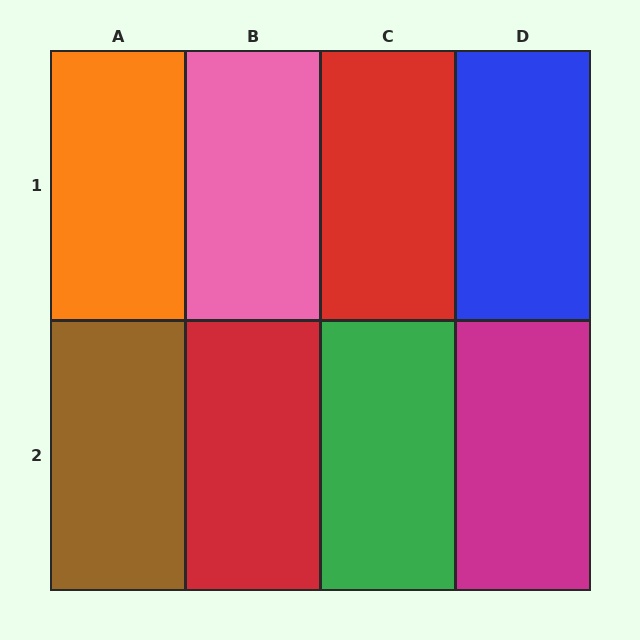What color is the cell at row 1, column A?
Orange.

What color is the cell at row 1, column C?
Red.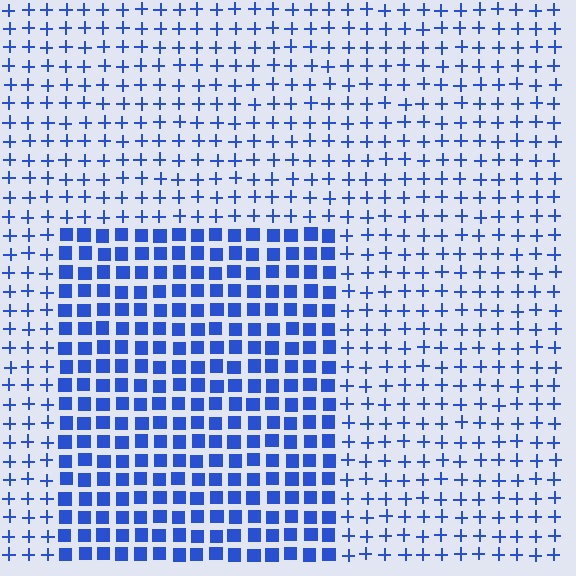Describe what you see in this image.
The image is filled with small blue elements arranged in a uniform grid. A rectangle-shaped region contains squares, while the surrounding area contains plus signs. The boundary is defined purely by the change in element shape.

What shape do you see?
I see a rectangle.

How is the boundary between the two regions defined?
The boundary is defined by a change in element shape: squares inside vs. plus signs outside. All elements share the same color and spacing.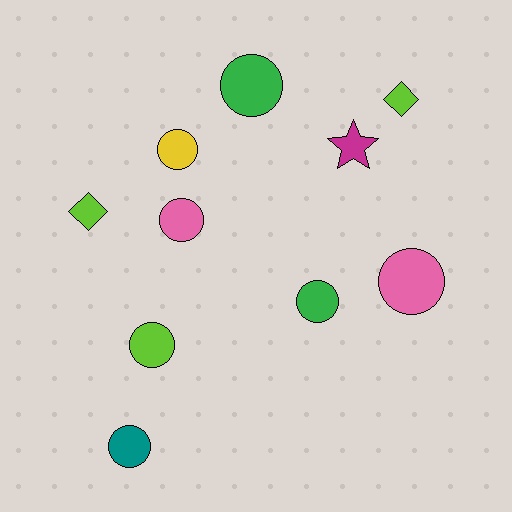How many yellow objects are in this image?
There is 1 yellow object.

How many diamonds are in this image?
There are 2 diamonds.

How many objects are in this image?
There are 10 objects.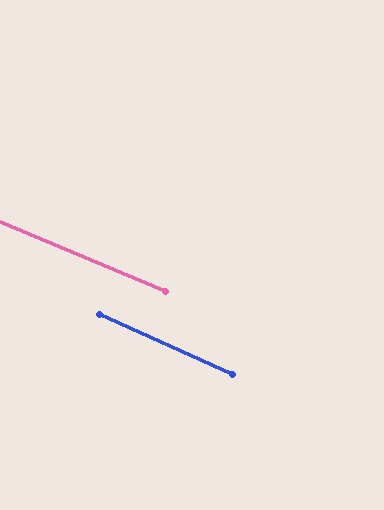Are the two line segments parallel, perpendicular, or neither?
Parallel — their directions differ by only 1.3°.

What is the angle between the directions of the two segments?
Approximately 1 degree.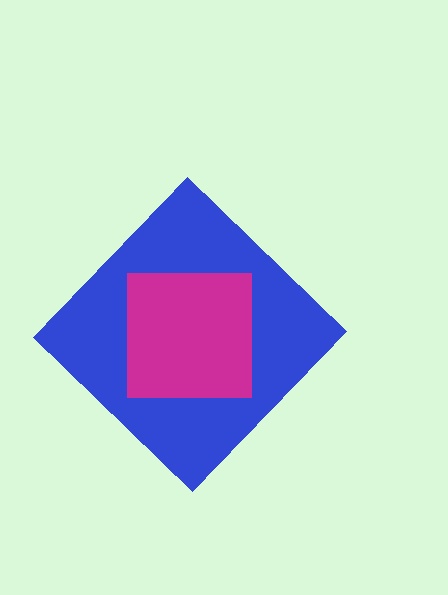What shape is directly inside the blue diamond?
The magenta square.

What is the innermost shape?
The magenta square.